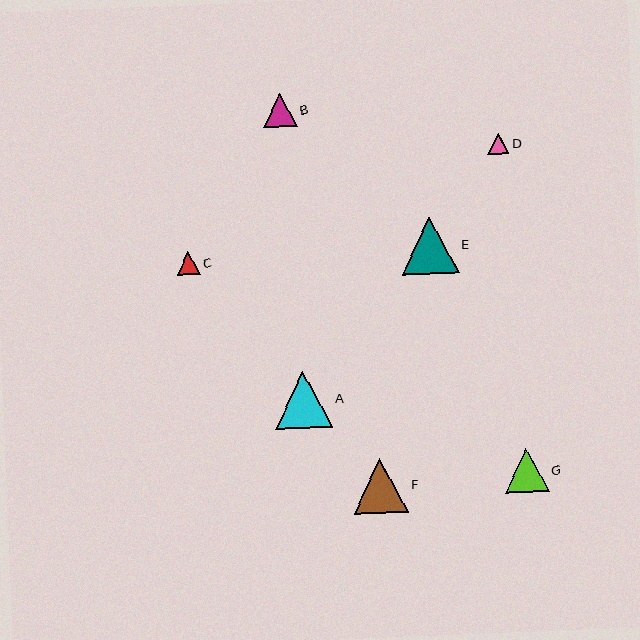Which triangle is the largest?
Triangle E is the largest with a size of approximately 57 pixels.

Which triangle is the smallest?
Triangle D is the smallest with a size of approximately 21 pixels.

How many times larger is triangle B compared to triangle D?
Triangle B is approximately 1.6 times the size of triangle D.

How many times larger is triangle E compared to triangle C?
Triangle E is approximately 2.5 times the size of triangle C.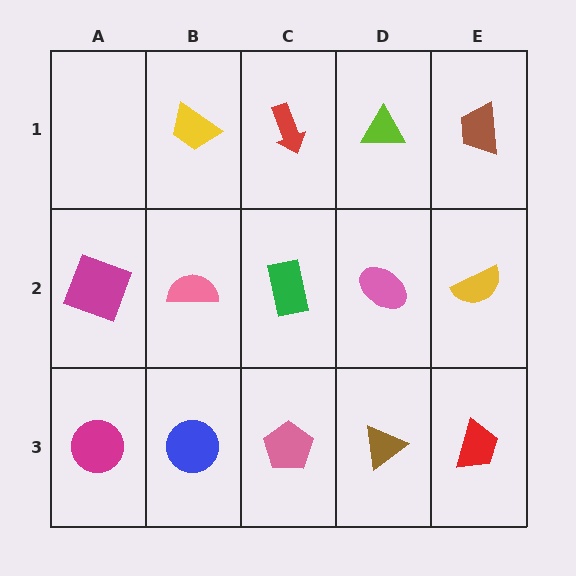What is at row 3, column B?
A blue circle.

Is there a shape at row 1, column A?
No, that cell is empty.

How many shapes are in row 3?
5 shapes.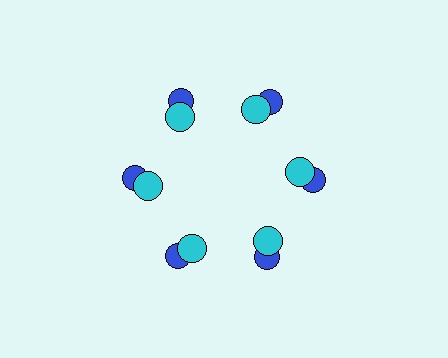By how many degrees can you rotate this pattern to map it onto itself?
The pattern maps onto itself every 60 degrees of rotation.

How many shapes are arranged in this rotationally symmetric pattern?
There are 12 shapes, arranged in 6 groups of 2.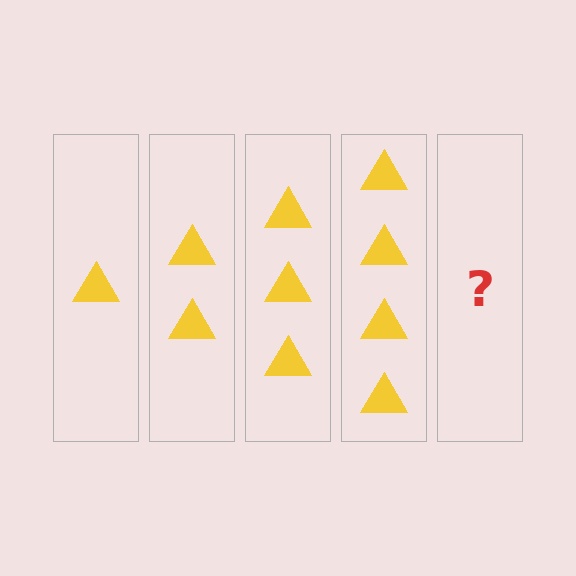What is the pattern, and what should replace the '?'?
The pattern is that each step adds one more triangle. The '?' should be 5 triangles.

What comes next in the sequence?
The next element should be 5 triangles.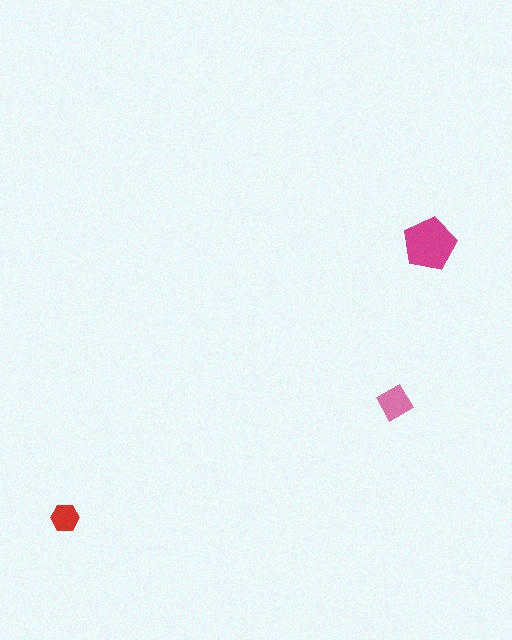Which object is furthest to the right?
The magenta pentagon is rightmost.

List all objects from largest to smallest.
The magenta pentagon, the pink diamond, the red hexagon.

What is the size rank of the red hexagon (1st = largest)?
3rd.